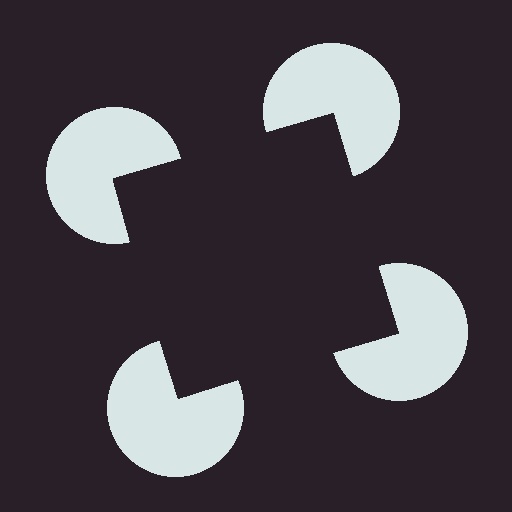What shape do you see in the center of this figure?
An illusory square — its edges are inferred from the aligned wedge cuts in the pac-man discs, not physically drawn.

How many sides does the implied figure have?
4 sides.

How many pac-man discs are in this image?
There are 4 — one at each vertex of the illusory square.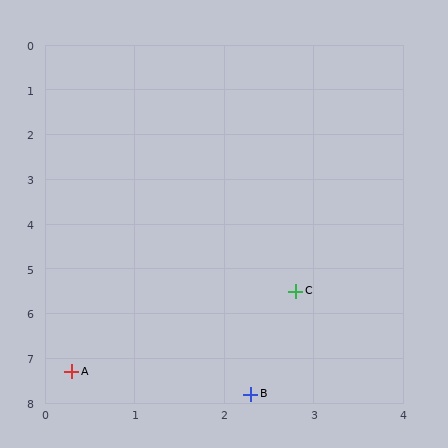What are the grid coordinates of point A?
Point A is at approximately (0.3, 7.3).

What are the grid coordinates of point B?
Point B is at approximately (2.3, 7.8).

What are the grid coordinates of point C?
Point C is at approximately (2.8, 5.5).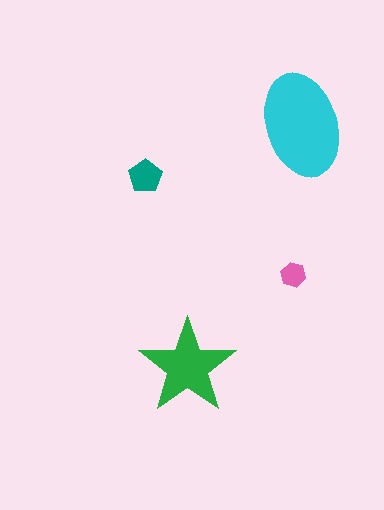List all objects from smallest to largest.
The pink hexagon, the teal pentagon, the green star, the cyan ellipse.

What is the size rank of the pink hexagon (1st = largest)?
4th.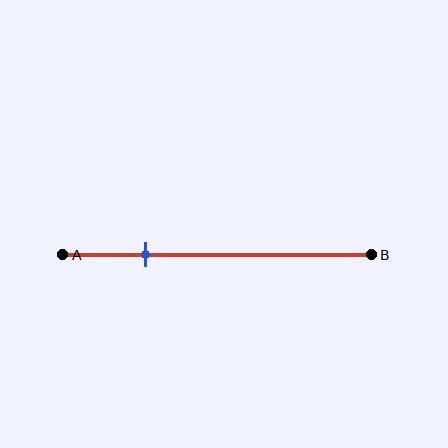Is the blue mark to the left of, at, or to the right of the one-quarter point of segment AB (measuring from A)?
The blue mark is approximately at the one-quarter point of segment AB.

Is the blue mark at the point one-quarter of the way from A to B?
Yes, the mark is approximately at the one-quarter point.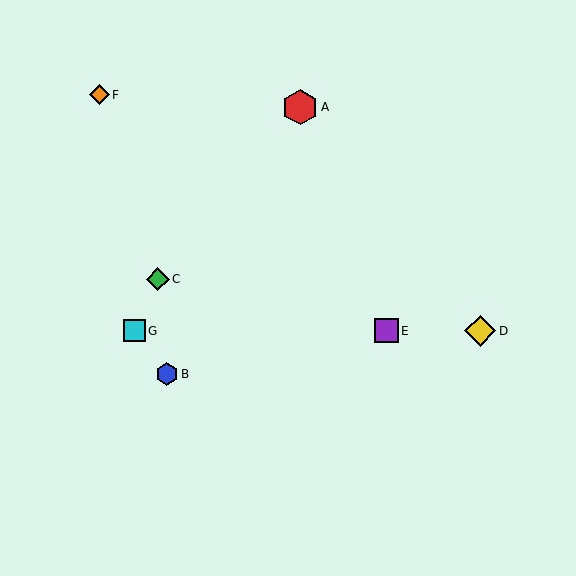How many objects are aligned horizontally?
3 objects (D, E, G) are aligned horizontally.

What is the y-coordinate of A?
Object A is at y≈107.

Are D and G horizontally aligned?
Yes, both are at y≈331.